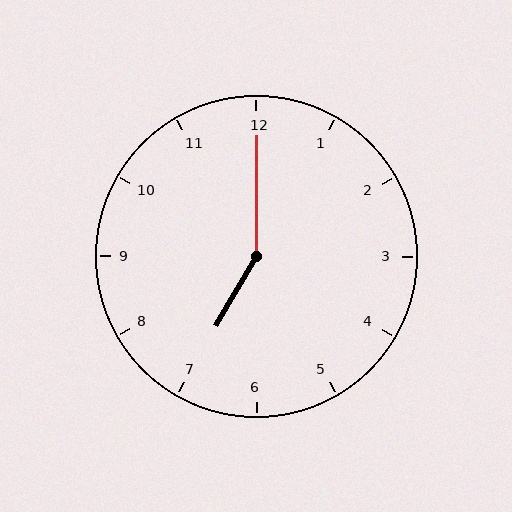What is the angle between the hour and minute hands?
Approximately 150 degrees.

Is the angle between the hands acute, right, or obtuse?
It is obtuse.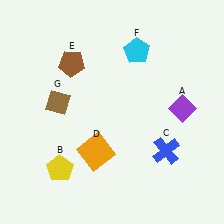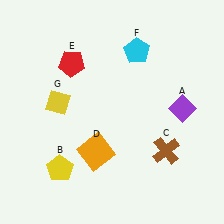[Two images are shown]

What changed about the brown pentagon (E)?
In Image 1, E is brown. In Image 2, it changed to red.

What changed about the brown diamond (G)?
In Image 1, G is brown. In Image 2, it changed to yellow.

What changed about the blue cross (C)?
In Image 1, C is blue. In Image 2, it changed to brown.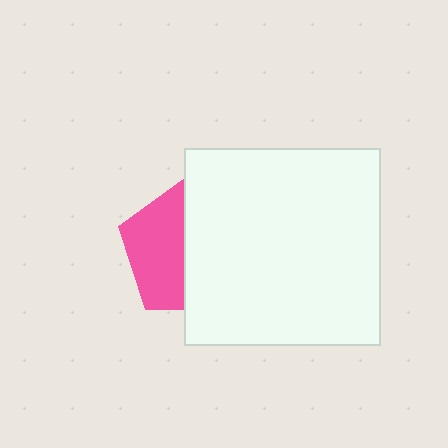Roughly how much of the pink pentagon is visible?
A small part of it is visible (roughly 45%).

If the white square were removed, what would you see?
You would see the complete pink pentagon.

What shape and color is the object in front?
The object in front is a white square.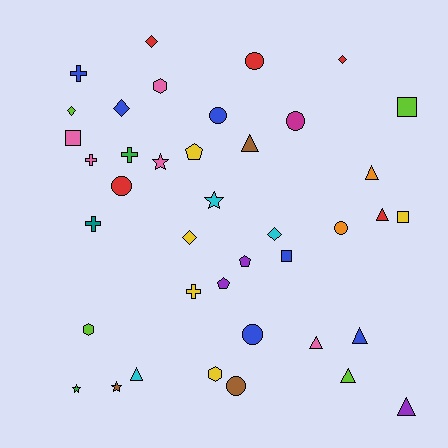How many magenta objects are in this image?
There is 1 magenta object.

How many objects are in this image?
There are 40 objects.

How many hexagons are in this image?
There are 3 hexagons.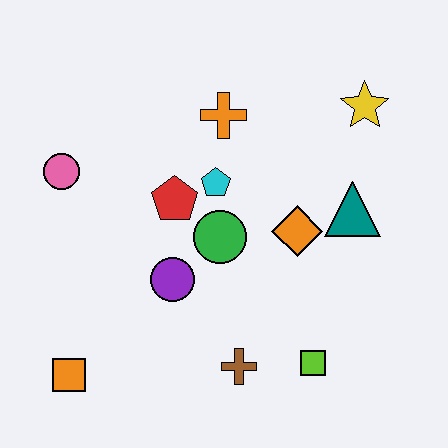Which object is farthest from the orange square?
The yellow star is farthest from the orange square.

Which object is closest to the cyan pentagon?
The red pentagon is closest to the cyan pentagon.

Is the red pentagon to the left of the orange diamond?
Yes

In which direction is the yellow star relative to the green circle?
The yellow star is to the right of the green circle.